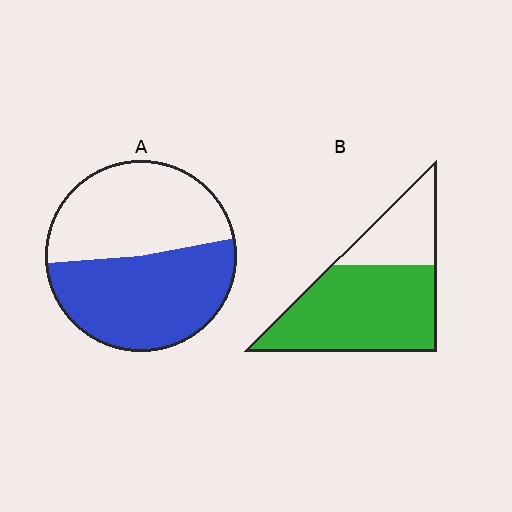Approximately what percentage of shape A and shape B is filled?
A is approximately 50% and B is approximately 70%.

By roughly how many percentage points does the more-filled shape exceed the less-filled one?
By roughly 20 percentage points (B over A).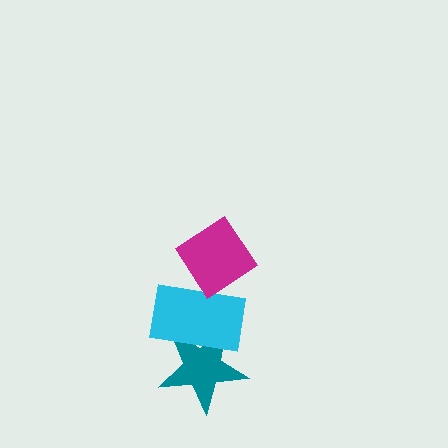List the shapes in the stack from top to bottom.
From top to bottom: the magenta diamond, the cyan rectangle, the teal star.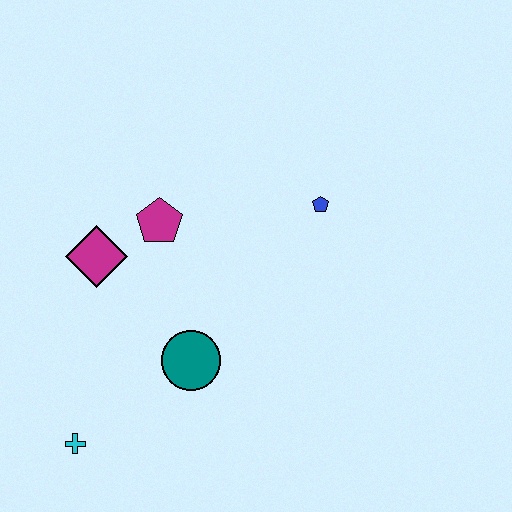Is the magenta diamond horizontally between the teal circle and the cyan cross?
Yes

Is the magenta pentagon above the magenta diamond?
Yes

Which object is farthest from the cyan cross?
The blue pentagon is farthest from the cyan cross.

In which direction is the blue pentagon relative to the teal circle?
The blue pentagon is above the teal circle.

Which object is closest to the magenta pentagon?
The magenta diamond is closest to the magenta pentagon.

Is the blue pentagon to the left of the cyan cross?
No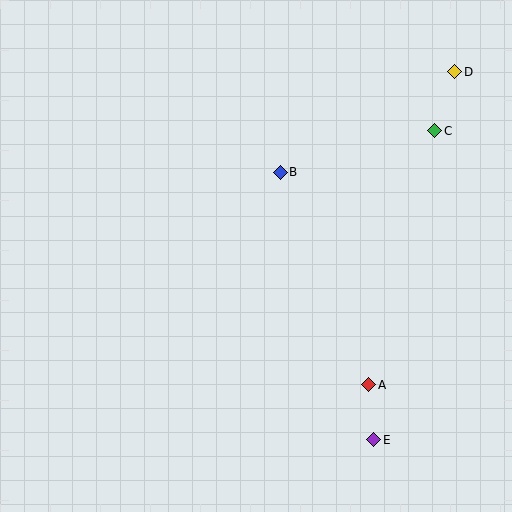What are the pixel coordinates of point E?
Point E is at (374, 440).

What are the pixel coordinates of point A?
Point A is at (369, 385).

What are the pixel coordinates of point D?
Point D is at (455, 72).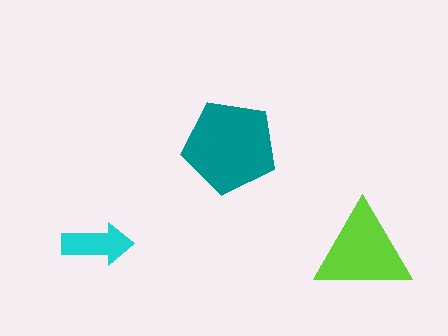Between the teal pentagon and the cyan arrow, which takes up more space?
The teal pentagon.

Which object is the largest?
The teal pentagon.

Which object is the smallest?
The cyan arrow.